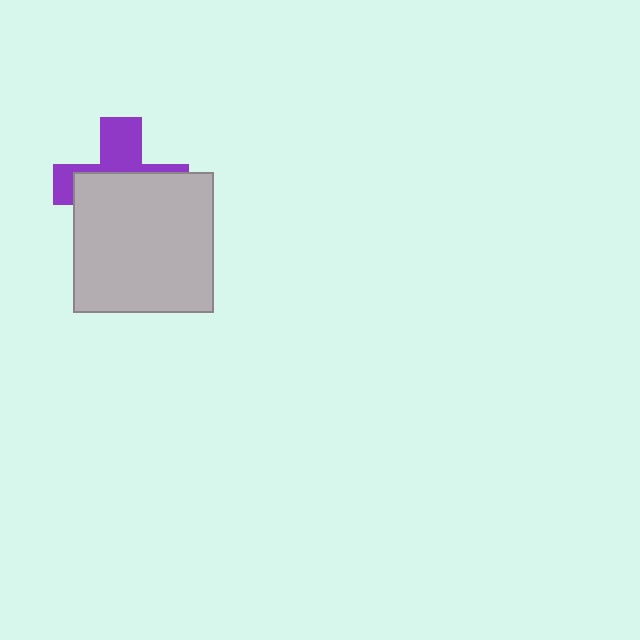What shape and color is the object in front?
The object in front is a light gray square.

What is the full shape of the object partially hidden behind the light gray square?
The partially hidden object is a purple cross.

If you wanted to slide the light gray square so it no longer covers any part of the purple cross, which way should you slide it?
Slide it down — that is the most direct way to separate the two shapes.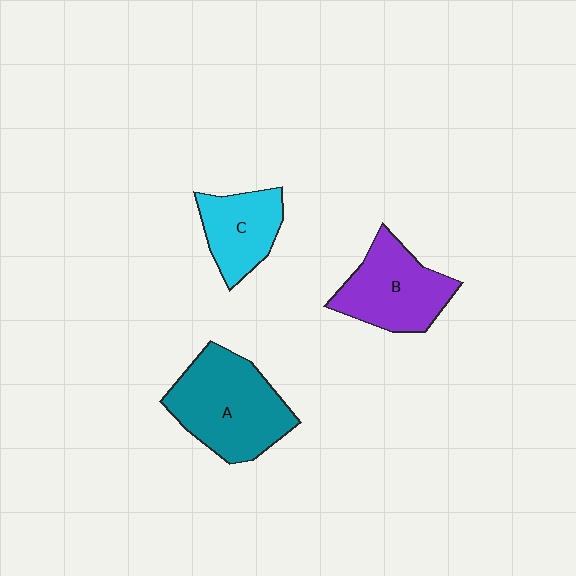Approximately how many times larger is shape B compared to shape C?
Approximately 1.3 times.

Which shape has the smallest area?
Shape C (cyan).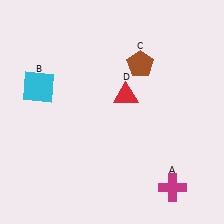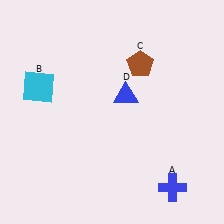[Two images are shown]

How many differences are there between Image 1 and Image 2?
There are 2 differences between the two images.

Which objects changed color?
A changed from magenta to blue. D changed from red to blue.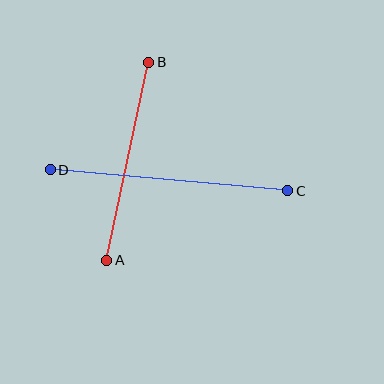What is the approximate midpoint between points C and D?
The midpoint is at approximately (169, 180) pixels.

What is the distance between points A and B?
The distance is approximately 203 pixels.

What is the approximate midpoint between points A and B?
The midpoint is at approximately (128, 161) pixels.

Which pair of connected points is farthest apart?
Points C and D are farthest apart.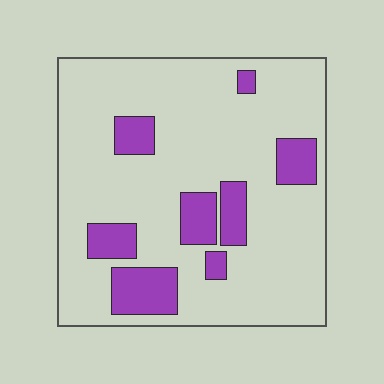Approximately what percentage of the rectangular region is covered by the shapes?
Approximately 20%.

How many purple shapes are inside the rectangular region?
8.